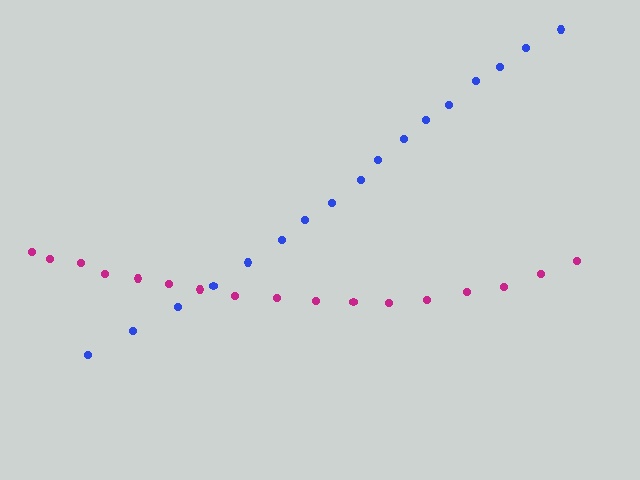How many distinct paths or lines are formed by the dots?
There are 2 distinct paths.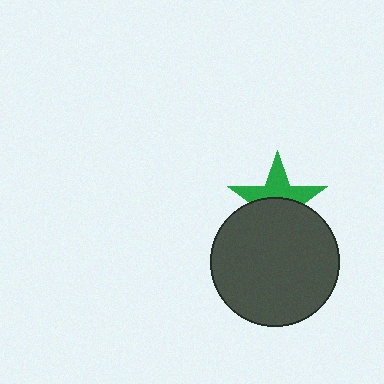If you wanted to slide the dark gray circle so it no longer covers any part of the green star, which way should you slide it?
Slide it down — that is the most direct way to separate the two shapes.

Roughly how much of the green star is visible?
About half of it is visible (roughly 48%).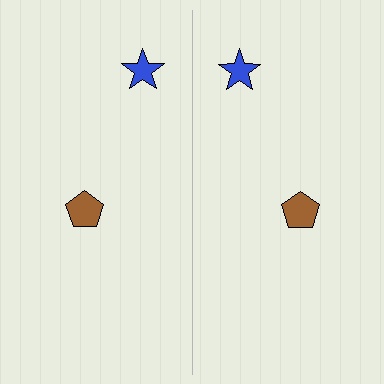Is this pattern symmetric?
Yes, this pattern has bilateral (reflection) symmetry.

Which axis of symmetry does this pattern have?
The pattern has a vertical axis of symmetry running through the center of the image.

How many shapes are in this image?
There are 4 shapes in this image.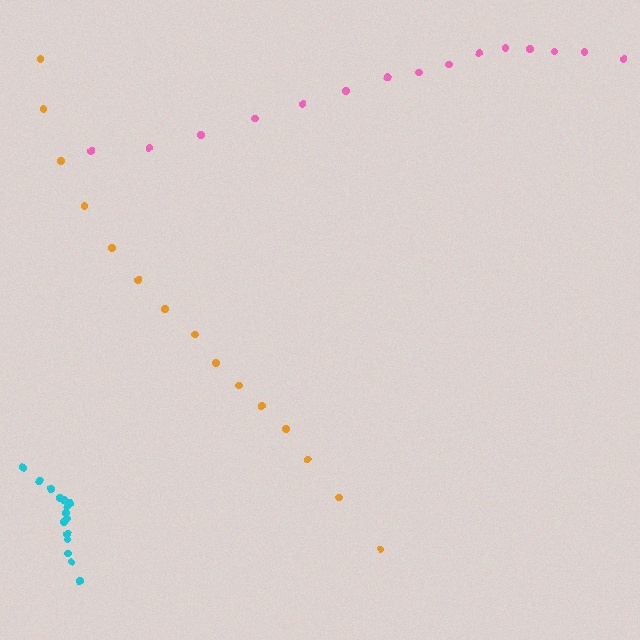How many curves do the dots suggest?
There are 3 distinct paths.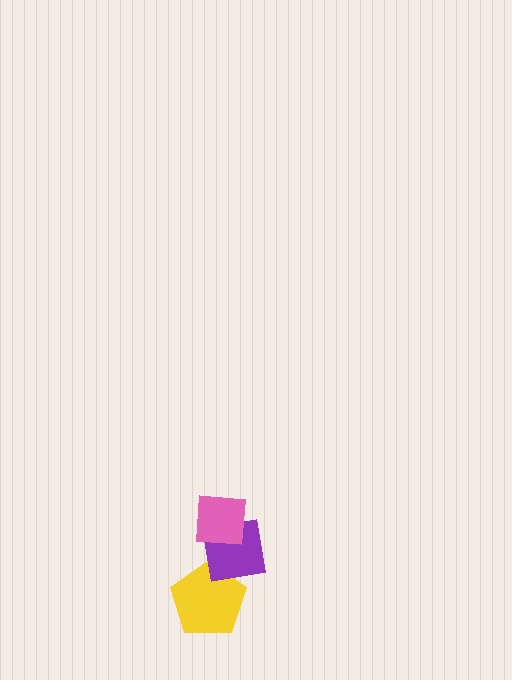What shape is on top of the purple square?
The pink square is on top of the purple square.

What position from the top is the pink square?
The pink square is 1st from the top.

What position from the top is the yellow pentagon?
The yellow pentagon is 3rd from the top.